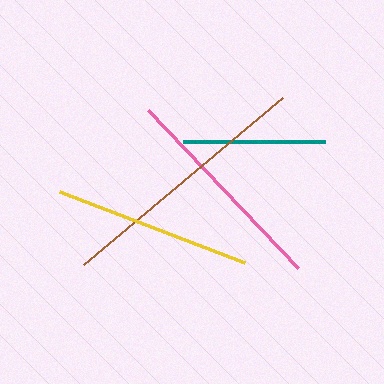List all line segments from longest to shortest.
From longest to shortest: brown, pink, yellow, teal.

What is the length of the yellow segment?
The yellow segment is approximately 198 pixels long.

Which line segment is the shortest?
The teal line is the shortest at approximately 141 pixels.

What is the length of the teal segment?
The teal segment is approximately 141 pixels long.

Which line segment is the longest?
The brown line is the longest at approximately 260 pixels.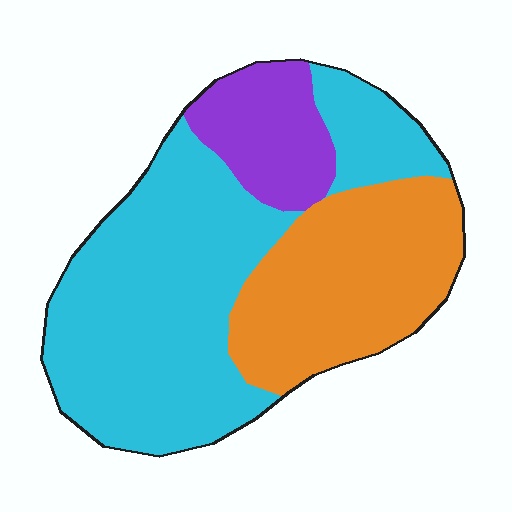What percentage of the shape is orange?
Orange takes up about one third (1/3) of the shape.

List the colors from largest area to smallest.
From largest to smallest: cyan, orange, purple.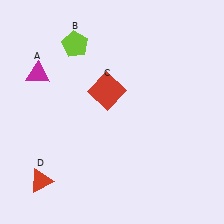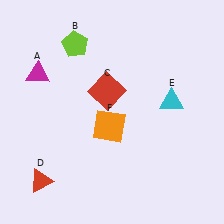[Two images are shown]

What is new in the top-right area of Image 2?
A cyan triangle (E) was added in the top-right area of Image 2.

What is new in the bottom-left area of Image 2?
An orange square (F) was added in the bottom-left area of Image 2.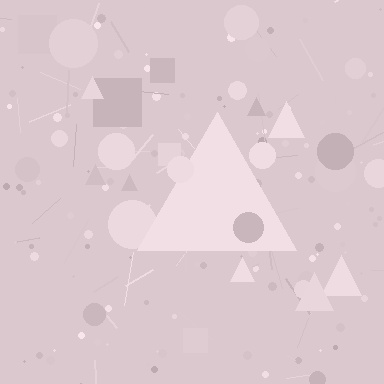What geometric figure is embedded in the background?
A triangle is embedded in the background.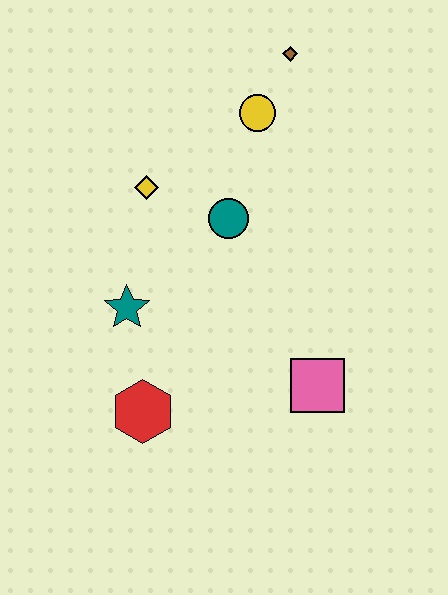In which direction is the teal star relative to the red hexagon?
The teal star is above the red hexagon.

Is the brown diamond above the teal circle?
Yes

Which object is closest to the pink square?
The red hexagon is closest to the pink square.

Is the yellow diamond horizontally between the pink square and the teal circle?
No